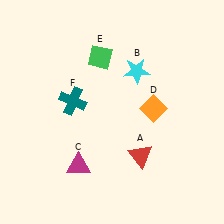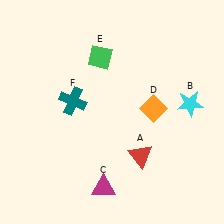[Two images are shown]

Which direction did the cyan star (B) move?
The cyan star (B) moved right.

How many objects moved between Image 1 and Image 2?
2 objects moved between the two images.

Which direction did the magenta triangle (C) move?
The magenta triangle (C) moved right.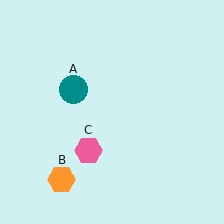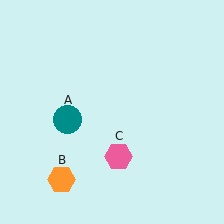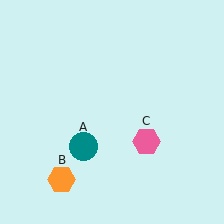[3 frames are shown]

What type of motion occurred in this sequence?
The teal circle (object A), pink hexagon (object C) rotated counterclockwise around the center of the scene.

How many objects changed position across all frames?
2 objects changed position: teal circle (object A), pink hexagon (object C).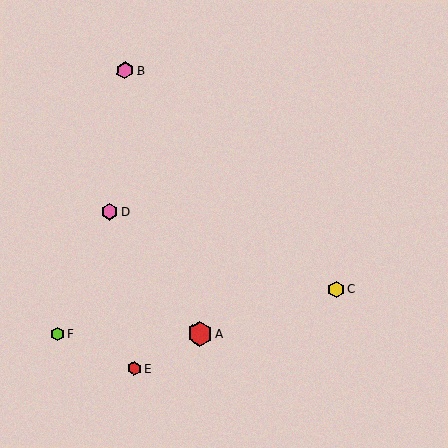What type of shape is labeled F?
Shape F is a lime hexagon.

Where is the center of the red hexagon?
The center of the red hexagon is at (134, 368).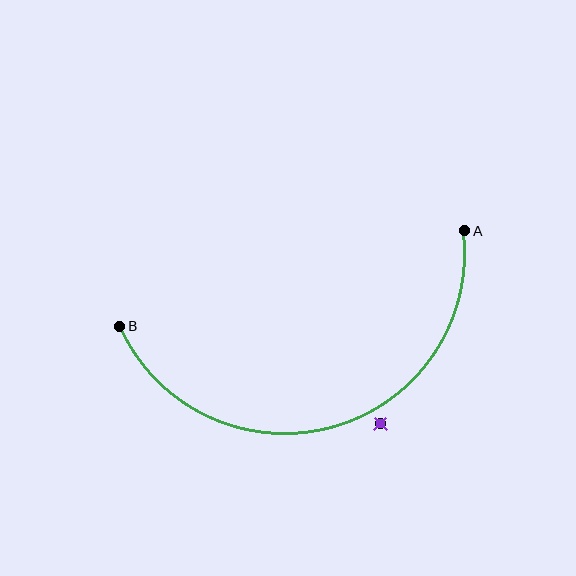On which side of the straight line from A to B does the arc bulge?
The arc bulges below the straight line connecting A and B.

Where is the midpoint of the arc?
The arc midpoint is the point on the curve farthest from the straight line joining A and B. It sits below that line.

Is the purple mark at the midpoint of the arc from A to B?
No — the purple mark does not lie on the arc at all. It sits slightly outside the curve.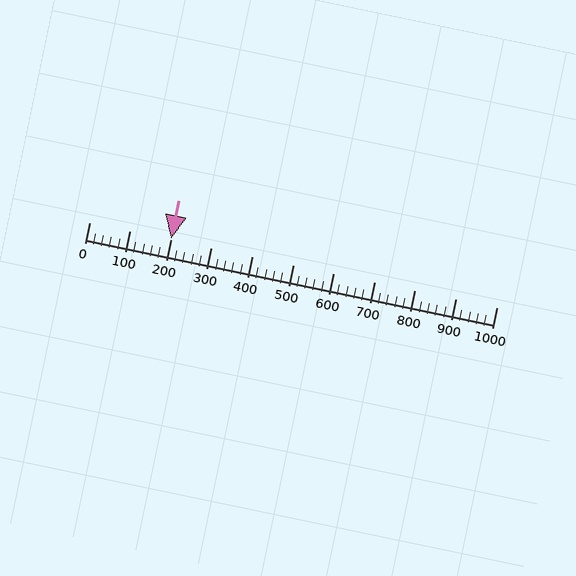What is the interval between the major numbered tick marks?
The major tick marks are spaced 100 units apart.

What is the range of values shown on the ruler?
The ruler shows values from 0 to 1000.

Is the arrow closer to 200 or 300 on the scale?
The arrow is closer to 200.